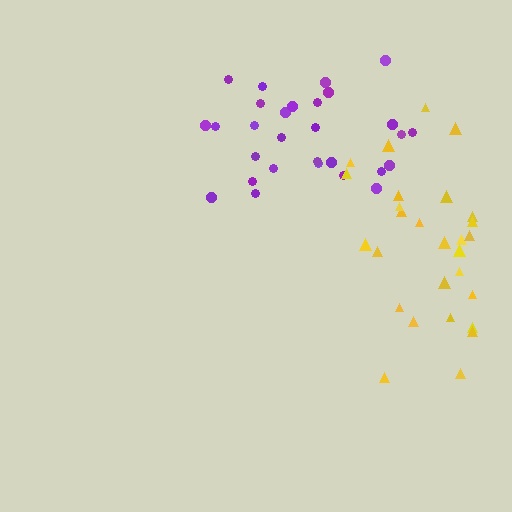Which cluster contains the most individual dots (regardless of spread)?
Purple (29).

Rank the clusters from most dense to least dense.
purple, yellow.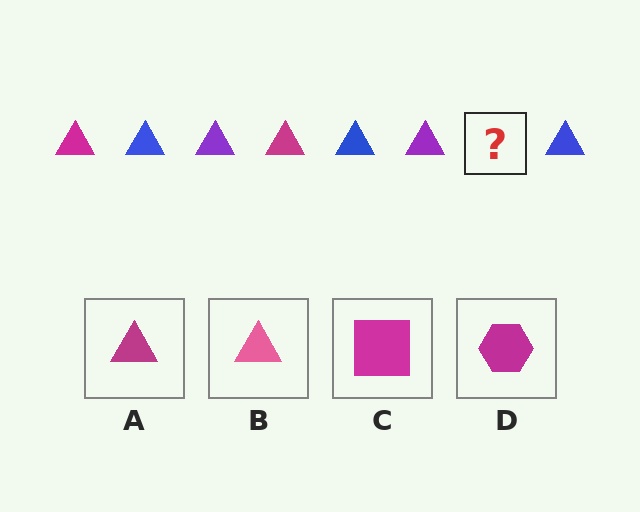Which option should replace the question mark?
Option A.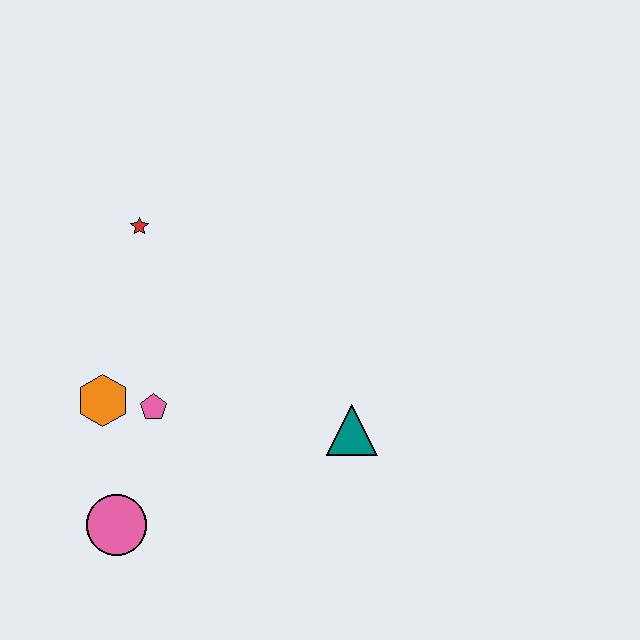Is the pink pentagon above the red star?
No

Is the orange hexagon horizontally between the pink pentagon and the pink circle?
No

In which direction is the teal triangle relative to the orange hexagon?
The teal triangle is to the right of the orange hexagon.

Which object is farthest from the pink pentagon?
The teal triangle is farthest from the pink pentagon.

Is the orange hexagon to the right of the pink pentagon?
No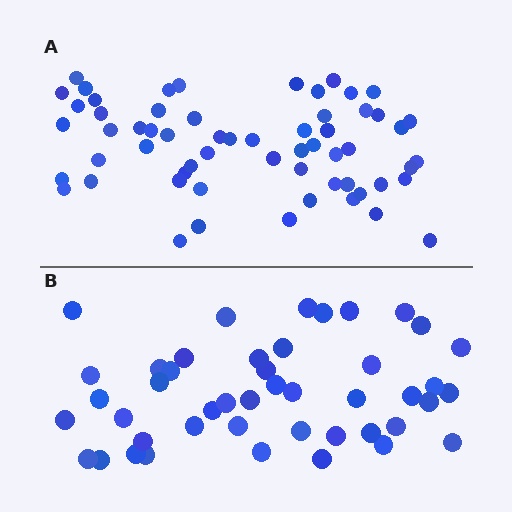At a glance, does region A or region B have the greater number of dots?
Region A (the top region) has more dots.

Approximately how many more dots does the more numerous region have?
Region A has approximately 15 more dots than region B.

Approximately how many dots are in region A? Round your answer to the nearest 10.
About 60 dots.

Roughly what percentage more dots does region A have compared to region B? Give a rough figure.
About 35% more.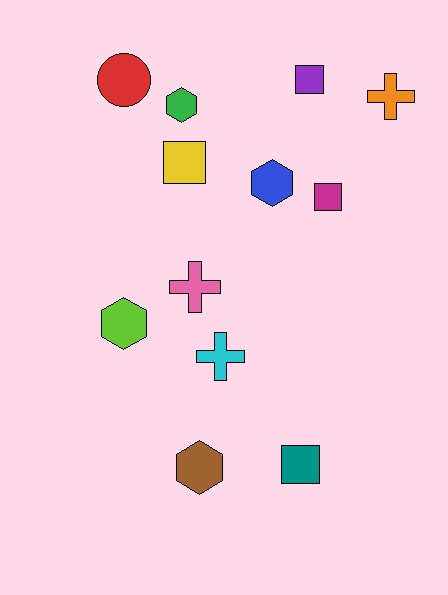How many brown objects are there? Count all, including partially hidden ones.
There is 1 brown object.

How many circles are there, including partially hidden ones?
There is 1 circle.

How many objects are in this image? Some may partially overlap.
There are 12 objects.